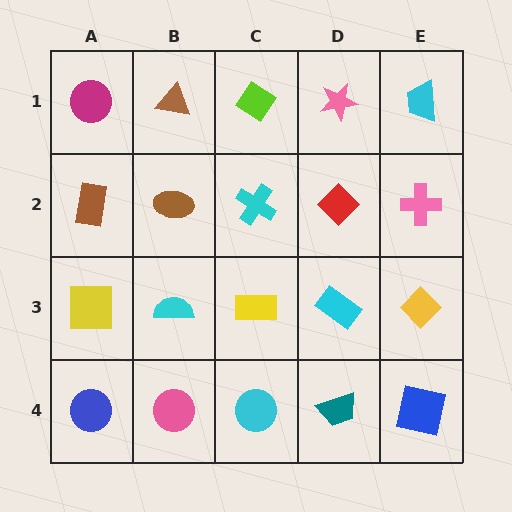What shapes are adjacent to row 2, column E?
A cyan trapezoid (row 1, column E), a yellow diamond (row 3, column E), a red diamond (row 2, column D).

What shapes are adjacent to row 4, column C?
A yellow rectangle (row 3, column C), a pink circle (row 4, column B), a teal trapezoid (row 4, column D).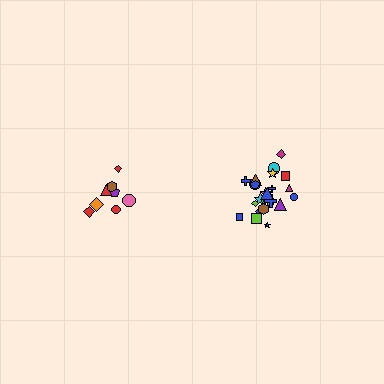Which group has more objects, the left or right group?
The right group.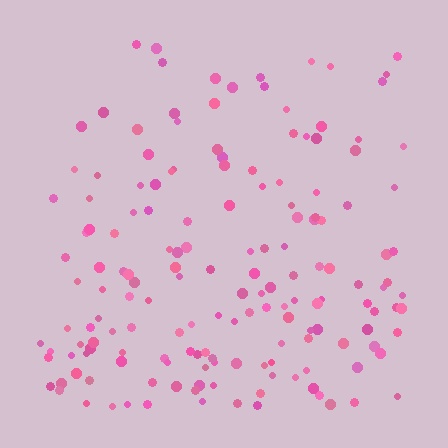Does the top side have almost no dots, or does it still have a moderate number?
Still a moderate number, just noticeably fewer than the bottom.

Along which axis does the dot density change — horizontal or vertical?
Vertical.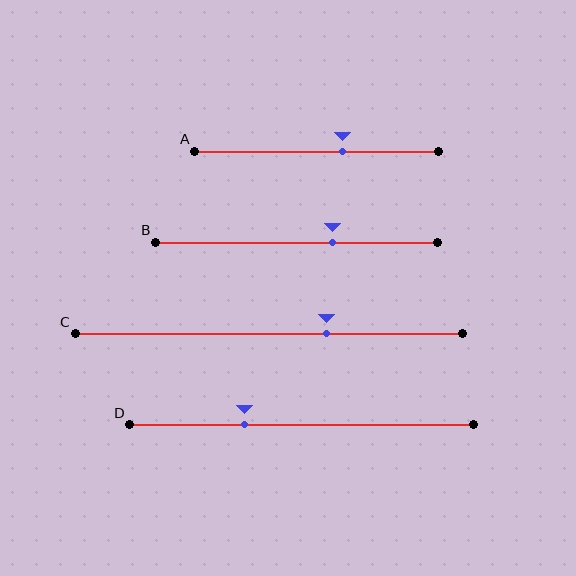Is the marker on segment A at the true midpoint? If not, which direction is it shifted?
No, the marker on segment A is shifted to the right by about 11% of the segment length.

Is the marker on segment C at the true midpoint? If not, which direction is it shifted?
No, the marker on segment C is shifted to the right by about 15% of the segment length.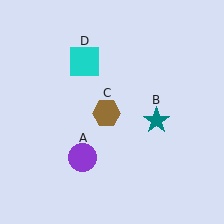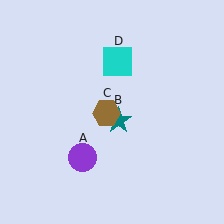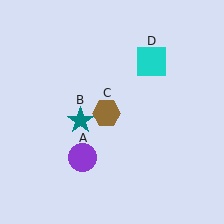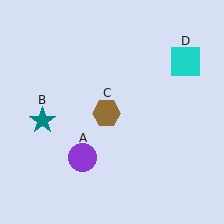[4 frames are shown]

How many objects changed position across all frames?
2 objects changed position: teal star (object B), cyan square (object D).